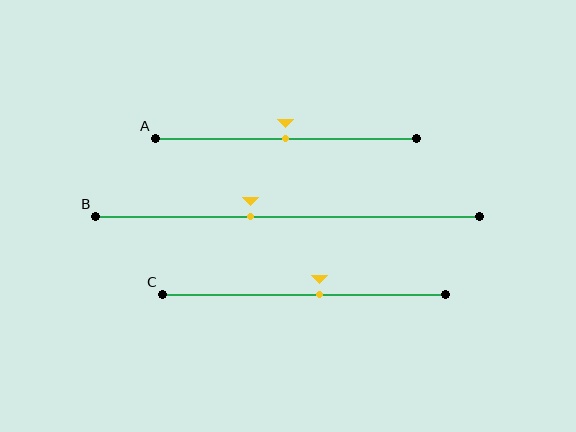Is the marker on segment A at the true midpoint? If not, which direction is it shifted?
Yes, the marker on segment A is at the true midpoint.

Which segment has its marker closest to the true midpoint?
Segment A has its marker closest to the true midpoint.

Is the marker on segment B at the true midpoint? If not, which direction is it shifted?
No, the marker on segment B is shifted to the left by about 10% of the segment length.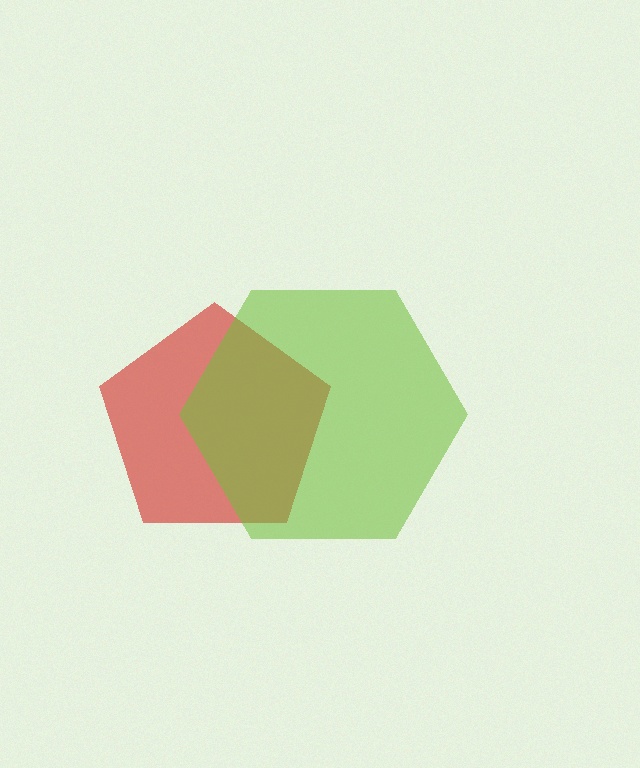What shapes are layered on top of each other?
The layered shapes are: a red pentagon, a lime hexagon.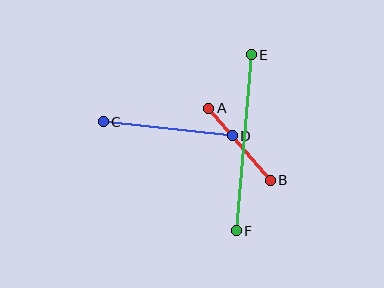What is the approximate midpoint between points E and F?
The midpoint is at approximately (244, 143) pixels.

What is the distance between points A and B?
The distance is approximately 95 pixels.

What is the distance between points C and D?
The distance is approximately 130 pixels.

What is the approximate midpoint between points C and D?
The midpoint is at approximately (168, 129) pixels.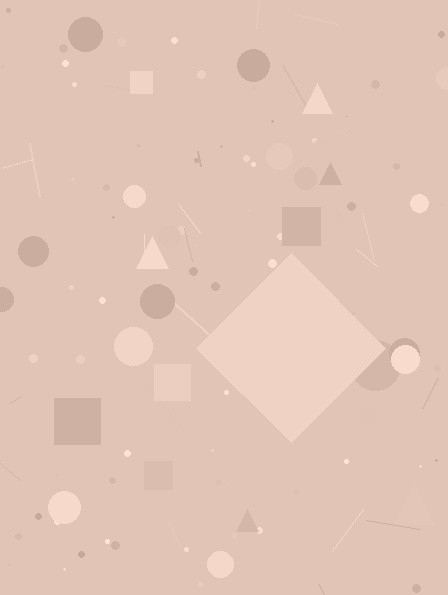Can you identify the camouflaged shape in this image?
The camouflaged shape is a diamond.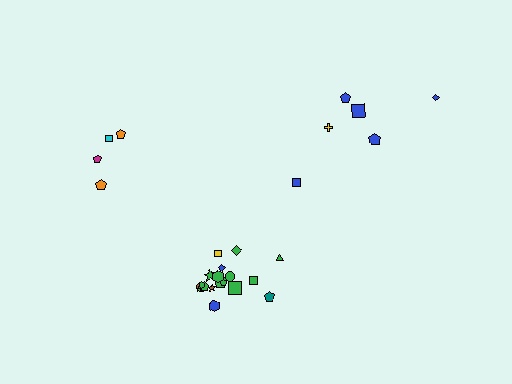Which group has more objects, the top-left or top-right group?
The top-right group.